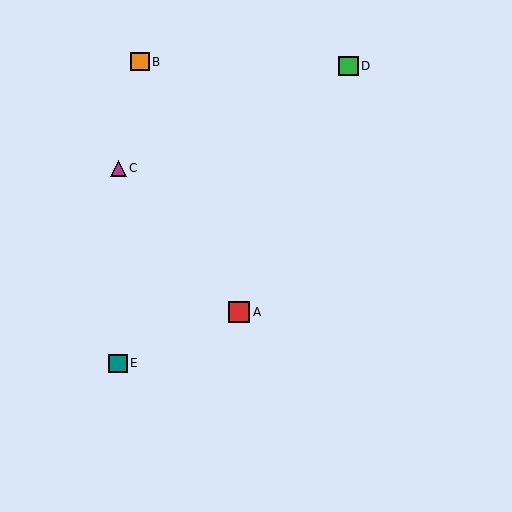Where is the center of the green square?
The center of the green square is at (348, 66).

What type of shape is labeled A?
Shape A is a red square.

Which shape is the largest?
The red square (labeled A) is the largest.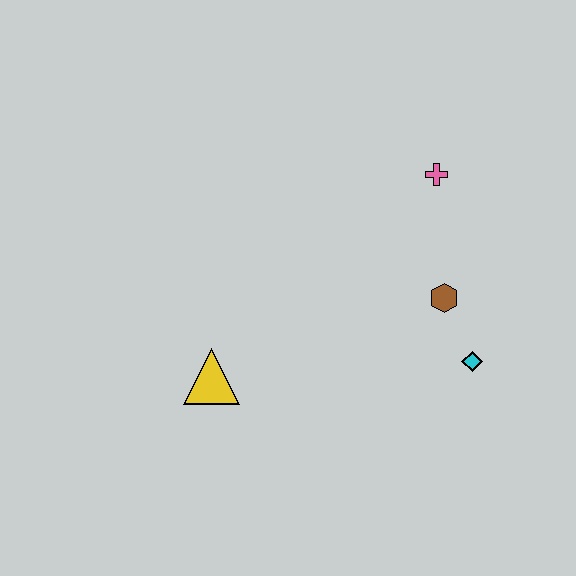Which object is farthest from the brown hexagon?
The yellow triangle is farthest from the brown hexagon.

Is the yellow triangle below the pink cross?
Yes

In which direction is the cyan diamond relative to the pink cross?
The cyan diamond is below the pink cross.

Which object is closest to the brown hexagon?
The cyan diamond is closest to the brown hexagon.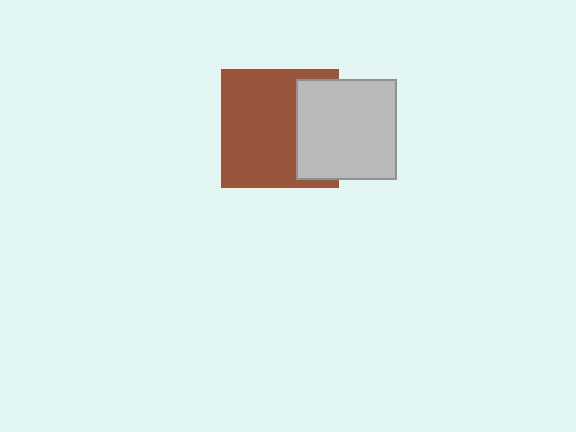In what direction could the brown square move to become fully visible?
The brown square could move left. That would shift it out from behind the light gray square entirely.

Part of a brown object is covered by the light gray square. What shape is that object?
It is a square.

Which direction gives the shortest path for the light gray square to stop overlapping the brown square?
Moving right gives the shortest separation.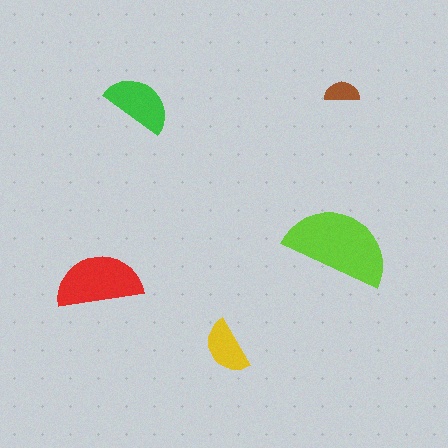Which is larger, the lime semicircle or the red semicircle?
The lime one.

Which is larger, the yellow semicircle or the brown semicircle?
The yellow one.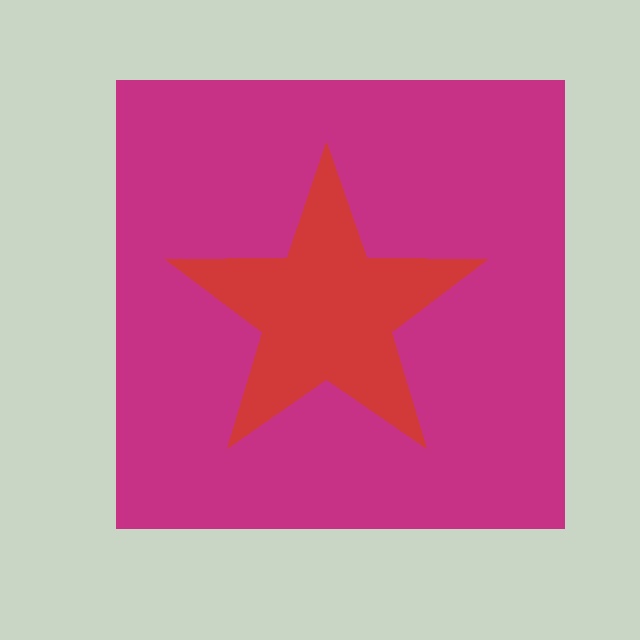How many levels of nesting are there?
2.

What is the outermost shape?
The magenta square.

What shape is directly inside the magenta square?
The red star.